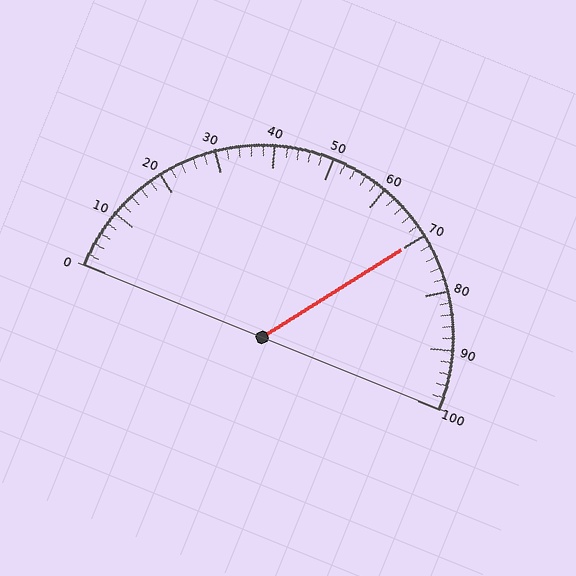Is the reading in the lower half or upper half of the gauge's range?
The reading is in the upper half of the range (0 to 100).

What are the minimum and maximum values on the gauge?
The gauge ranges from 0 to 100.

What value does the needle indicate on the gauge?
The needle indicates approximately 70.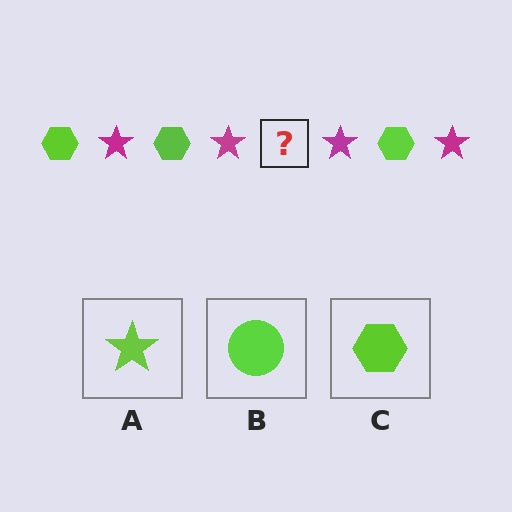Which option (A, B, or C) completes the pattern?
C.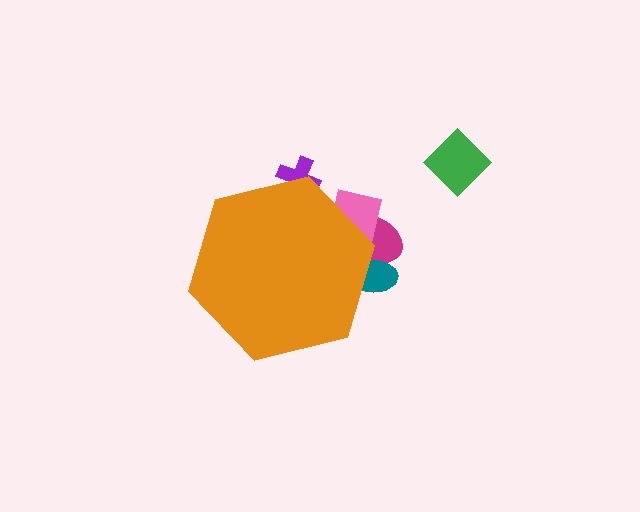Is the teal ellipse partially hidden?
Yes, the teal ellipse is partially hidden behind the orange hexagon.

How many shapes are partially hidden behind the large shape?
4 shapes are partially hidden.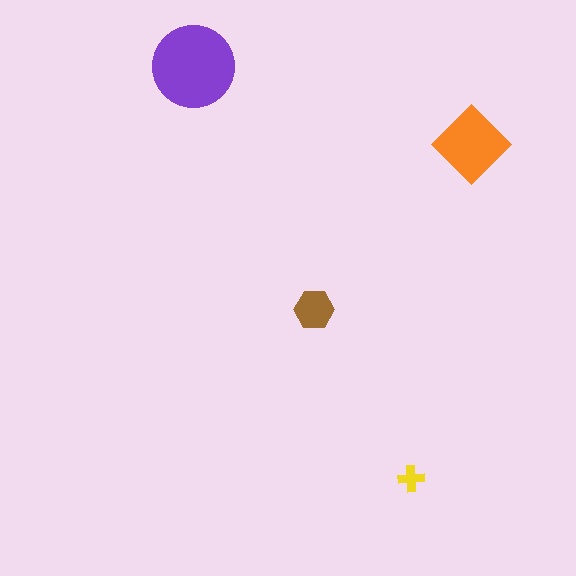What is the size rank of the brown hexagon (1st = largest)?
3rd.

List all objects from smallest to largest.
The yellow cross, the brown hexagon, the orange diamond, the purple circle.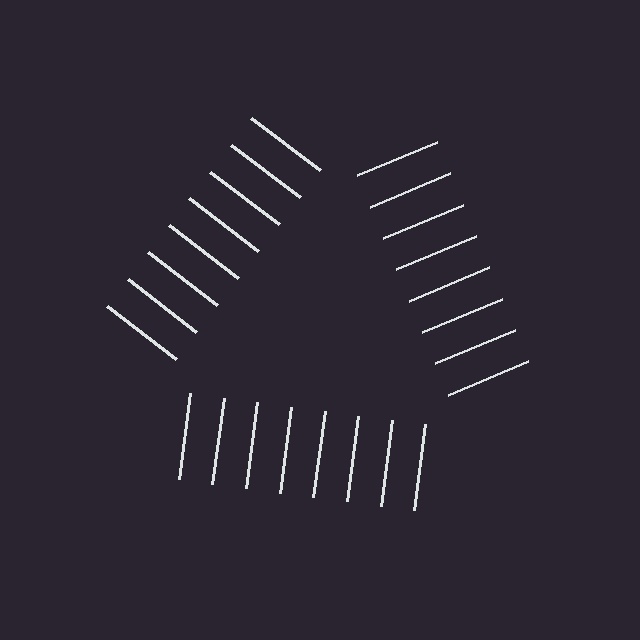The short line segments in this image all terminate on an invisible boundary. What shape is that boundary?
An illusory triangle — the line segments terminate on its edges but no continuous stroke is drawn.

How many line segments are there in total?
24 — 8 along each of the 3 edges.